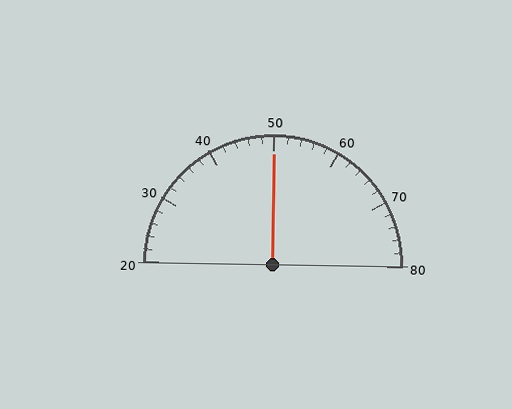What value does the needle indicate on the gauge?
The needle indicates approximately 50.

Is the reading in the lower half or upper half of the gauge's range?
The reading is in the upper half of the range (20 to 80).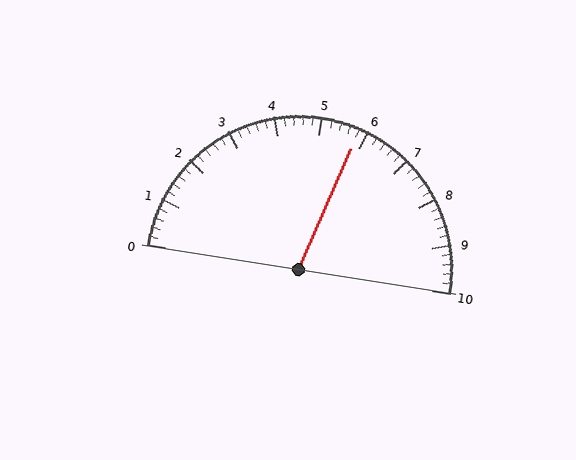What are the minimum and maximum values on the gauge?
The gauge ranges from 0 to 10.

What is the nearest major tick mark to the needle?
The nearest major tick mark is 6.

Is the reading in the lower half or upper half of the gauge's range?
The reading is in the upper half of the range (0 to 10).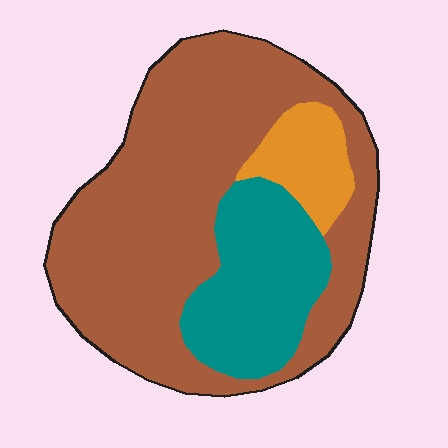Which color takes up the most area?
Brown, at roughly 65%.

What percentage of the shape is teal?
Teal covers about 25% of the shape.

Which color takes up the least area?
Orange, at roughly 10%.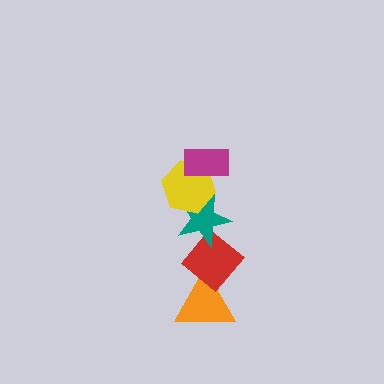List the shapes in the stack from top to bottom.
From top to bottom: the magenta rectangle, the yellow hexagon, the teal star, the red diamond, the orange triangle.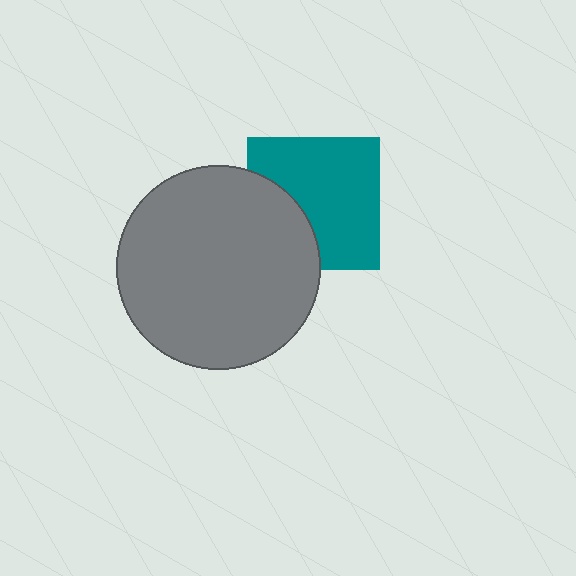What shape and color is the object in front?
The object in front is a gray circle.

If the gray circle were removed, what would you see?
You would see the complete teal square.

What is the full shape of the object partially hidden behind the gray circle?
The partially hidden object is a teal square.